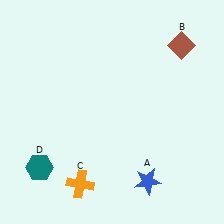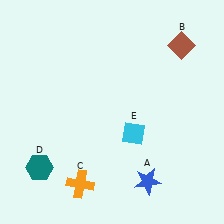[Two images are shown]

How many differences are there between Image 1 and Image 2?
There is 1 difference between the two images.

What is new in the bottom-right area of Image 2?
A cyan diamond (E) was added in the bottom-right area of Image 2.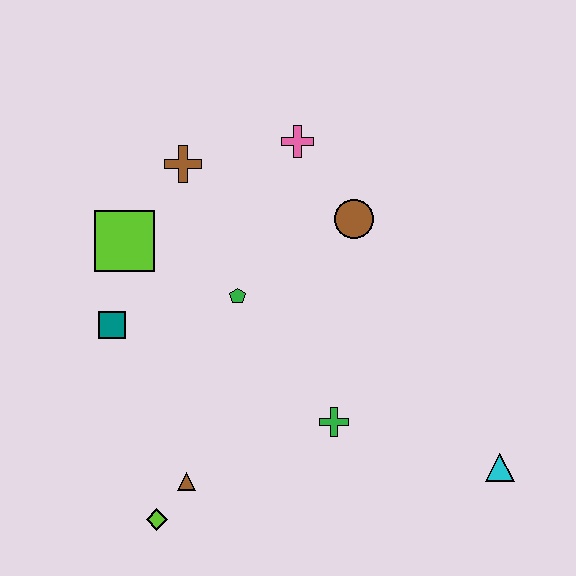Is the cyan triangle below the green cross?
Yes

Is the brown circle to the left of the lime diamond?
No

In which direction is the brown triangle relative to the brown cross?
The brown triangle is below the brown cross.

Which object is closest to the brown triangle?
The lime diamond is closest to the brown triangle.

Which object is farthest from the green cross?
The brown cross is farthest from the green cross.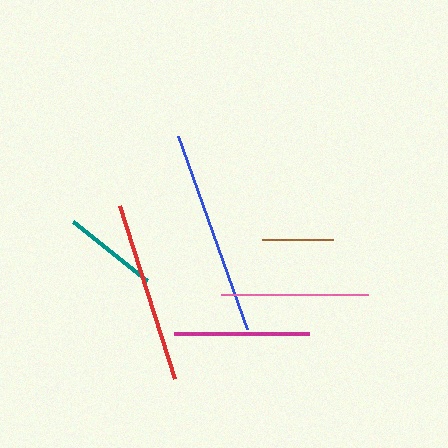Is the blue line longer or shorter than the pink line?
The blue line is longer than the pink line.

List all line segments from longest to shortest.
From longest to shortest: blue, red, pink, magenta, teal, brown.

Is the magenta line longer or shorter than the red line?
The red line is longer than the magenta line.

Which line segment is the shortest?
The brown line is the shortest at approximately 71 pixels.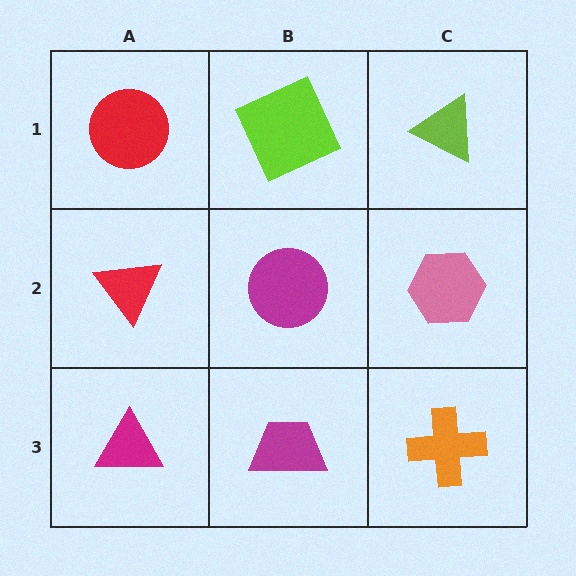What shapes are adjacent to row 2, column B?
A lime square (row 1, column B), a magenta trapezoid (row 3, column B), a red triangle (row 2, column A), a pink hexagon (row 2, column C).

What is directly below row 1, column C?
A pink hexagon.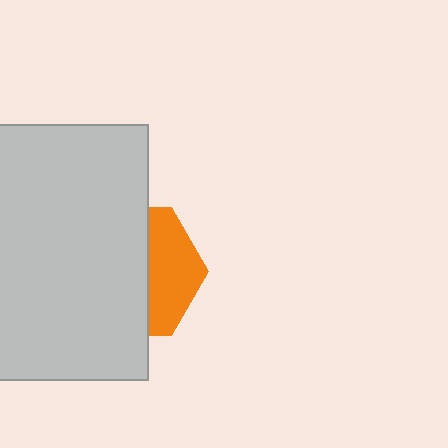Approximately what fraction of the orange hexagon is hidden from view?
Roughly 63% of the orange hexagon is hidden behind the light gray rectangle.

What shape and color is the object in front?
The object in front is a light gray rectangle.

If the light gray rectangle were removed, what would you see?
You would see the complete orange hexagon.